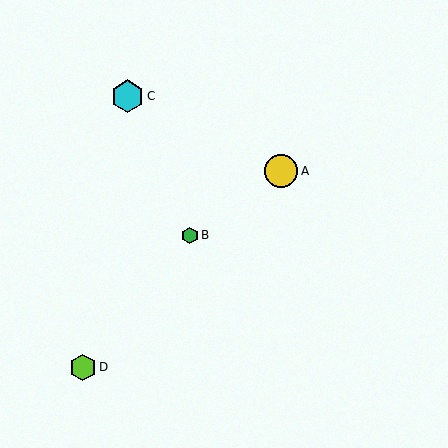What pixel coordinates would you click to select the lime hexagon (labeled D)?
Click at (83, 367) to select the lime hexagon D.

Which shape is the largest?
The yellow circle (labeled A) is the largest.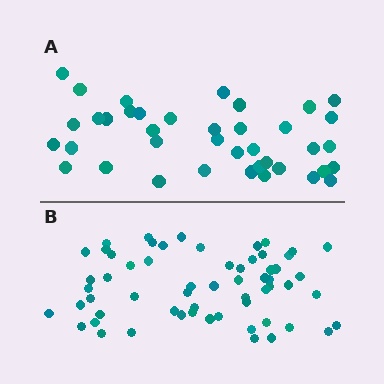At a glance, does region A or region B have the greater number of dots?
Region B (the bottom region) has more dots.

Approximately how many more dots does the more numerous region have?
Region B has approximately 20 more dots than region A.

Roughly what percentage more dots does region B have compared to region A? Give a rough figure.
About 55% more.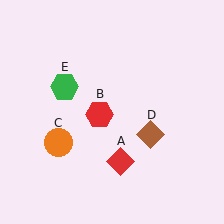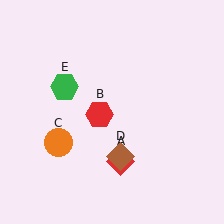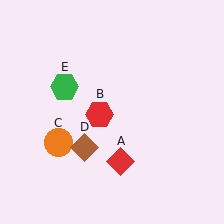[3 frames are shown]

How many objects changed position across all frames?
1 object changed position: brown diamond (object D).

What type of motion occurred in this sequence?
The brown diamond (object D) rotated clockwise around the center of the scene.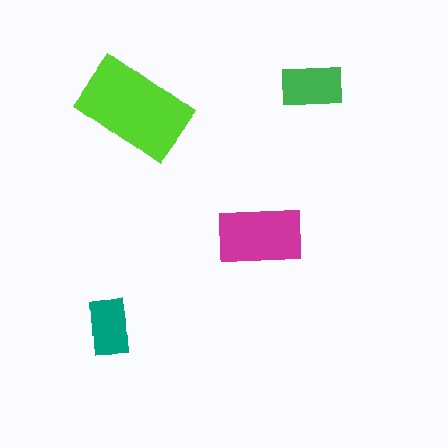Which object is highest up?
The green rectangle is topmost.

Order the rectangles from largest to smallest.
the lime one, the magenta one, the green one, the teal one.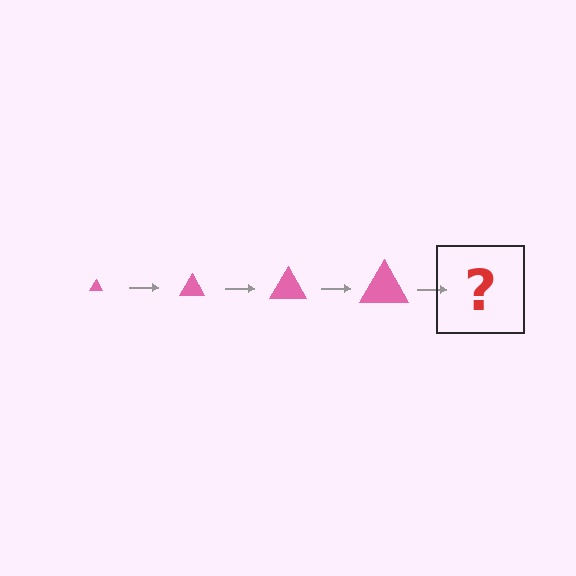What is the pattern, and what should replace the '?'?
The pattern is that the triangle gets progressively larger each step. The '?' should be a pink triangle, larger than the previous one.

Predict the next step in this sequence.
The next step is a pink triangle, larger than the previous one.